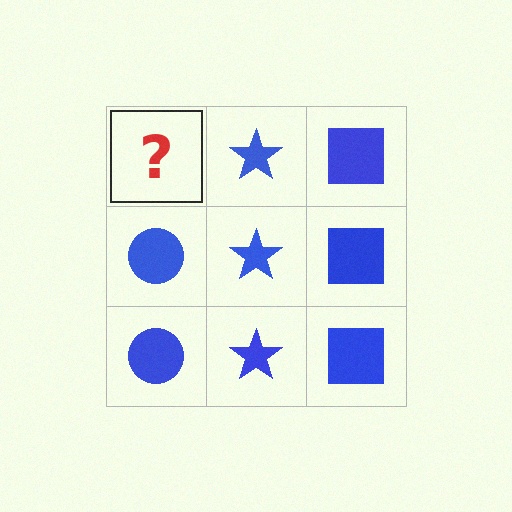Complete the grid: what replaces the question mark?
The question mark should be replaced with a blue circle.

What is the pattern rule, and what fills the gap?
The rule is that each column has a consistent shape. The gap should be filled with a blue circle.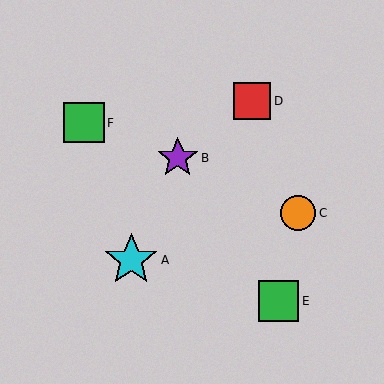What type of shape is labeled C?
Shape C is an orange circle.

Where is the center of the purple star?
The center of the purple star is at (178, 158).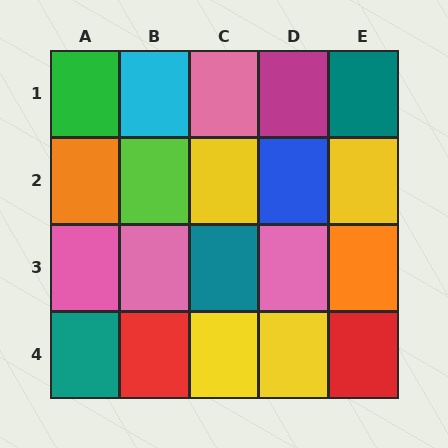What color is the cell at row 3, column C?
Teal.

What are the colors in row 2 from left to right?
Orange, lime, yellow, blue, yellow.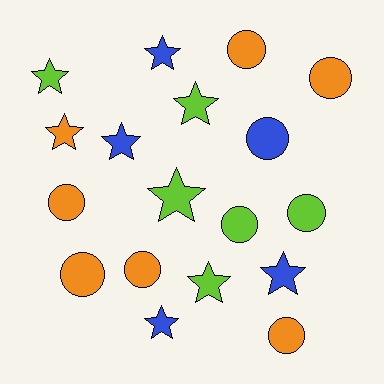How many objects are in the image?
There are 18 objects.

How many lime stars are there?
There are 4 lime stars.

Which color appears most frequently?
Orange, with 7 objects.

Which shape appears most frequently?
Circle, with 9 objects.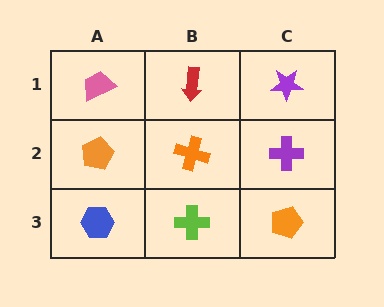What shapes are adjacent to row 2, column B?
A red arrow (row 1, column B), a lime cross (row 3, column B), an orange pentagon (row 2, column A), a purple cross (row 2, column C).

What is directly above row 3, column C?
A purple cross.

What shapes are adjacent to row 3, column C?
A purple cross (row 2, column C), a lime cross (row 3, column B).